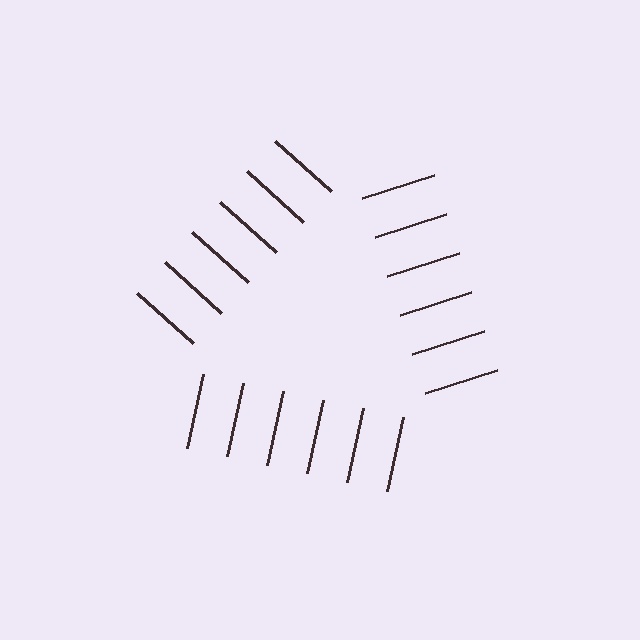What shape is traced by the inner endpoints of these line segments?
An illusory triangle — the line segments terminate on its edges but no continuous stroke is drawn.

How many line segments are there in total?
18 — 6 along each of the 3 edges.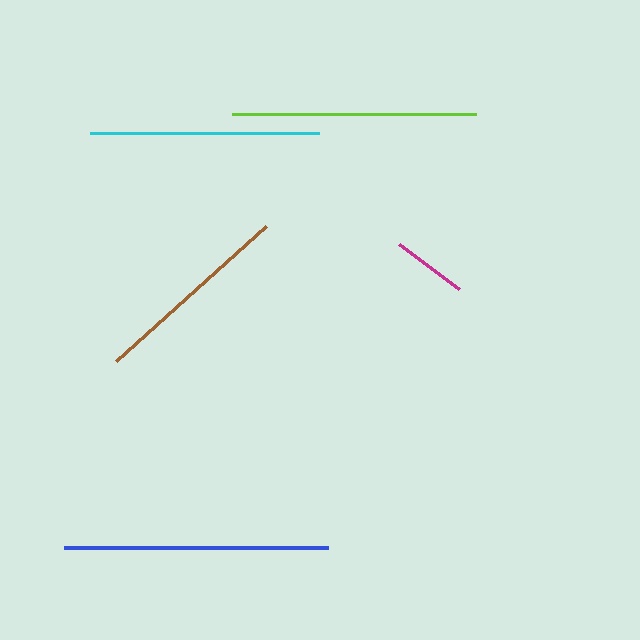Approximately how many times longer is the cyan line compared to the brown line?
The cyan line is approximately 1.1 times the length of the brown line.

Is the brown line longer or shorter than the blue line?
The blue line is longer than the brown line.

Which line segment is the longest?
The blue line is the longest at approximately 265 pixels.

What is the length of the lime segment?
The lime segment is approximately 244 pixels long.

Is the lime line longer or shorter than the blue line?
The blue line is longer than the lime line.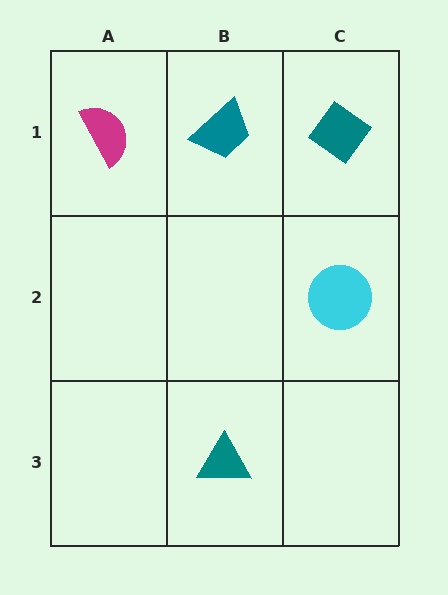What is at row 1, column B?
A teal trapezoid.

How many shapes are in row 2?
1 shape.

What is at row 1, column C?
A teal diamond.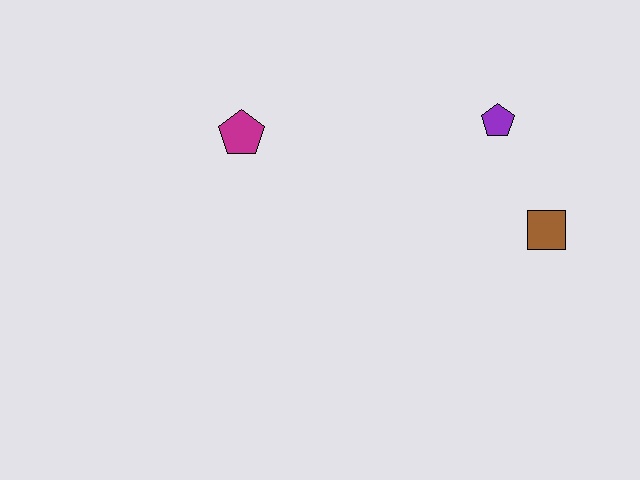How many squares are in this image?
There is 1 square.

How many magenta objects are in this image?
There is 1 magenta object.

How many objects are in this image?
There are 3 objects.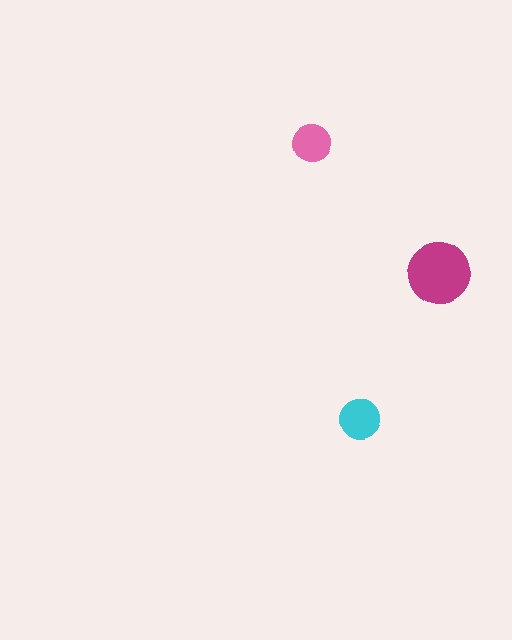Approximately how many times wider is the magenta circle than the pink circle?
About 1.5 times wider.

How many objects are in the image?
There are 3 objects in the image.